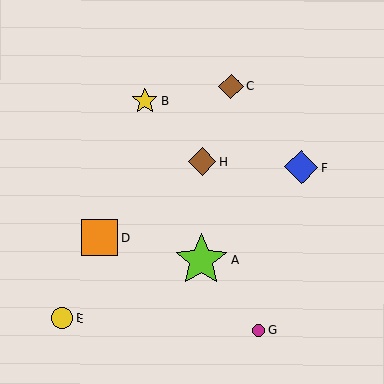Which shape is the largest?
The lime star (labeled A) is the largest.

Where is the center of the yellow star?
The center of the yellow star is at (145, 101).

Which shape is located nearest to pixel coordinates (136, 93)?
The yellow star (labeled B) at (145, 101) is nearest to that location.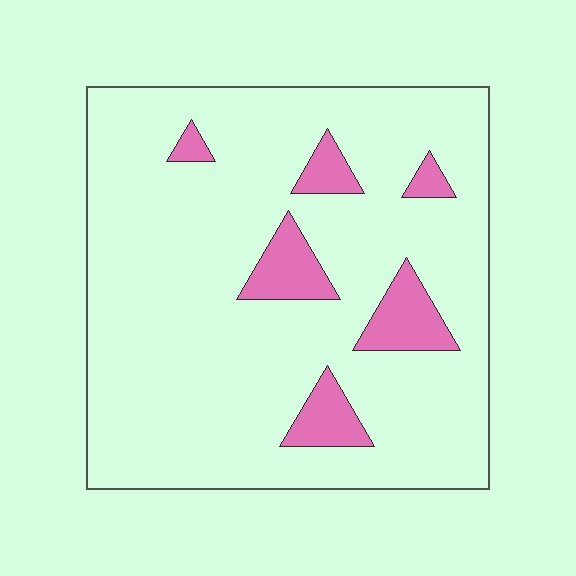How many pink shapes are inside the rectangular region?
6.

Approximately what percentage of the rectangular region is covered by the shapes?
Approximately 10%.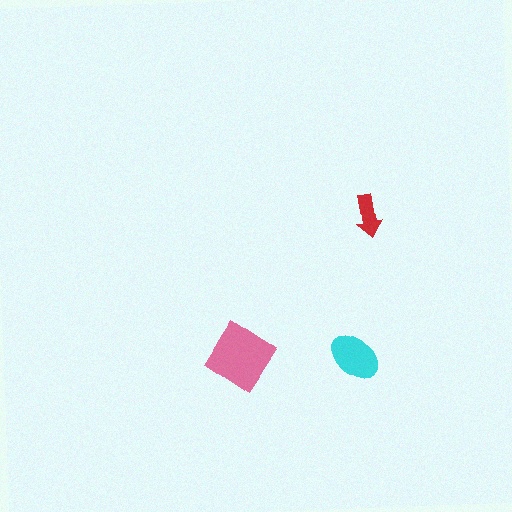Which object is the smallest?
The red arrow.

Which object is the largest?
The pink diamond.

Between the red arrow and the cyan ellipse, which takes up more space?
The cyan ellipse.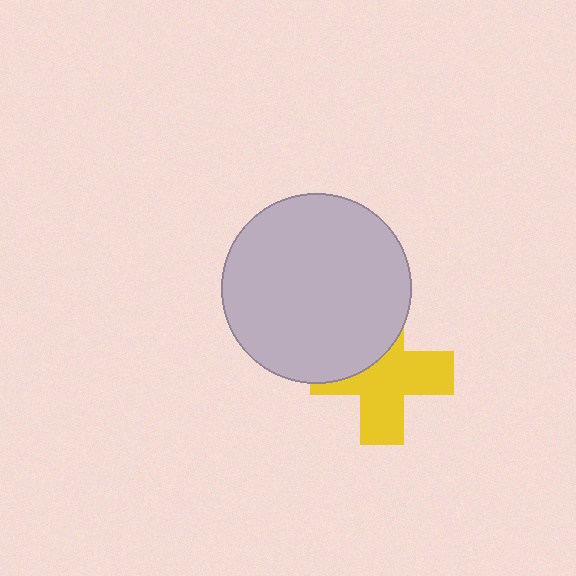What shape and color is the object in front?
The object in front is a light gray circle.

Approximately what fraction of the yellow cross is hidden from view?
Roughly 36% of the yellow cross is hidden behind the light gray circle.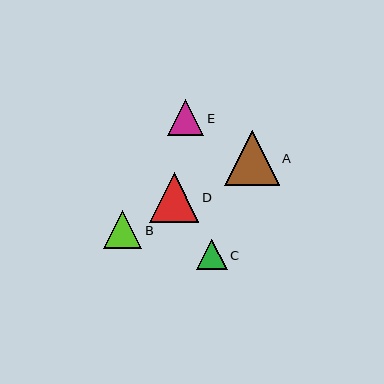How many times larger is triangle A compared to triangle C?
Triangle A is approximately 1.8 times the size of triangle C.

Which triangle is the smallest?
Triangle C is the smallest with a size of approximately 31 pixels.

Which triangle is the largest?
Triangle A is the largest with a size of approximately 55 pixels.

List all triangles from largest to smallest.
From largest to smallest: A, D, B, E, C.